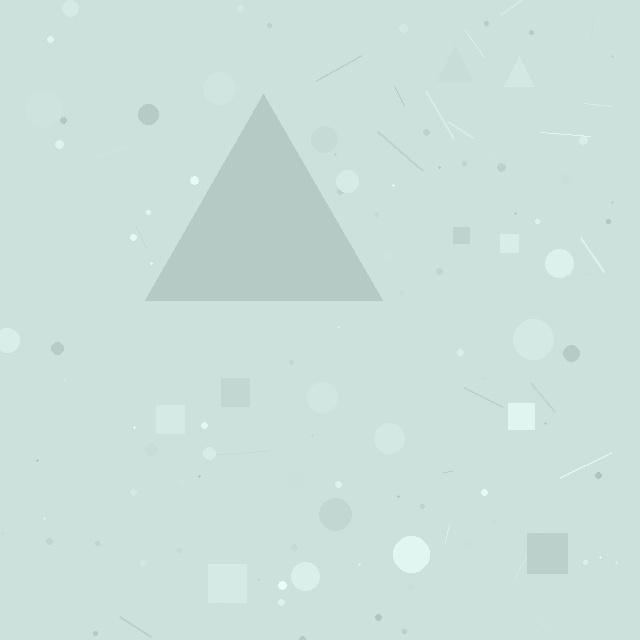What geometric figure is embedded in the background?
A triangle is embedded in the background.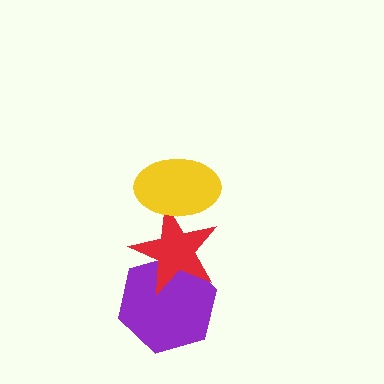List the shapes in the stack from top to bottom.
From top to bottom: the yellow ellipse, the red star, the purple hexagon.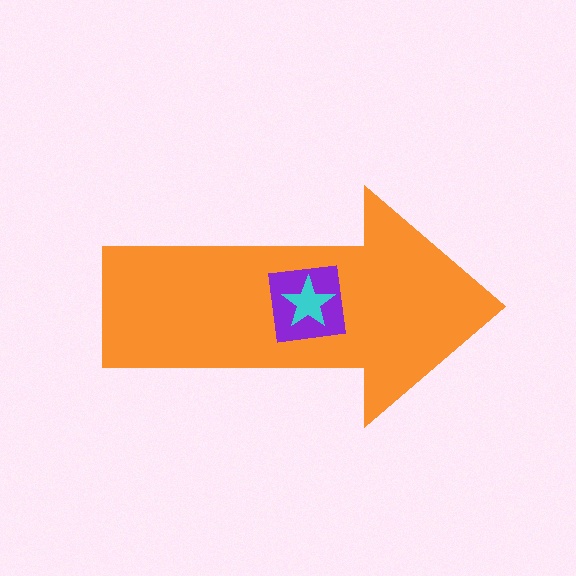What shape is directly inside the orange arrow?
The purple square.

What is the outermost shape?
The orange arrow.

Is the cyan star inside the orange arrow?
Yes.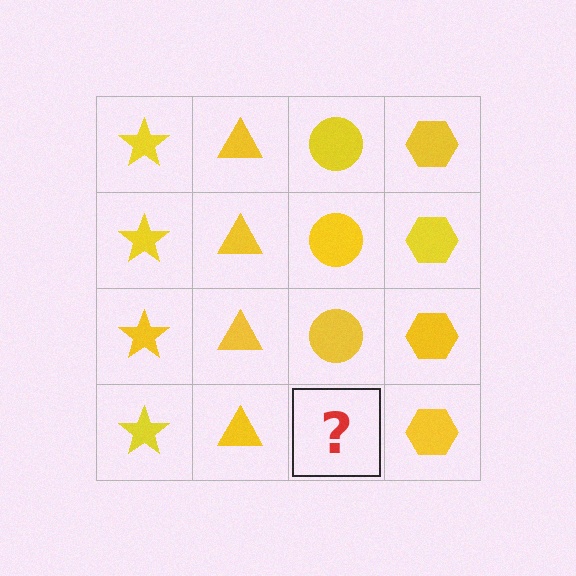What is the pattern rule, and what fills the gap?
The rule is that each column has a consistent shape. The gap should be filled with a yellow circle.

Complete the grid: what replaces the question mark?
The question mark should be replaced with a yellow circle.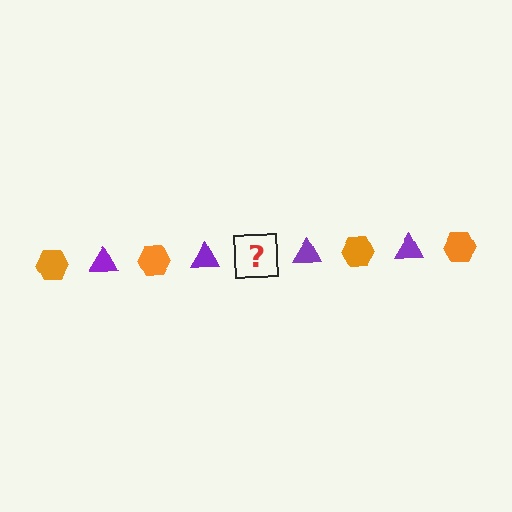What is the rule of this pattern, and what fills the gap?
The rule is that the pattern alternates between orange hexagon and purple triangle. The gap should be filled with an orange hexagon.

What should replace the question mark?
The question mark should be replaced with an orange hexagon.